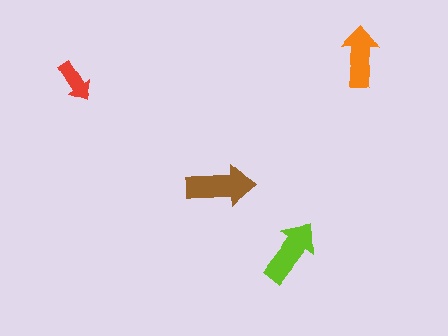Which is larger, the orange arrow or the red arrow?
The orange one.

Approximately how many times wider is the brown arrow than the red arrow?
About 1.5 times wider.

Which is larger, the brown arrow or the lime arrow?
The brown one.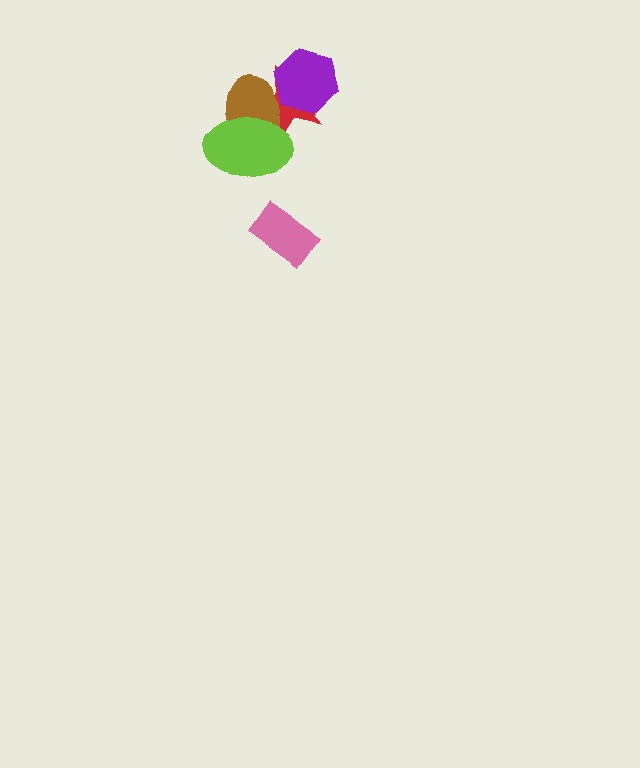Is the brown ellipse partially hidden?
Yes, it is partially covered by another shape.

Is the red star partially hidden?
Yes, it is partially covered by another shape.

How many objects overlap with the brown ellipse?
3 objects overlap with the brown ellipse.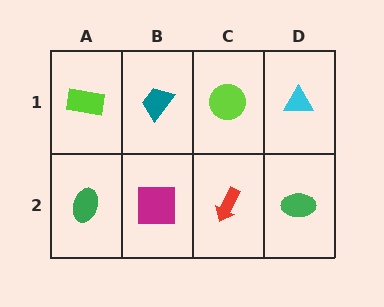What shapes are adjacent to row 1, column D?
A green ellipse (row 2, column D), a lime circle (row 1, column C).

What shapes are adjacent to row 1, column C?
A red arrow (row 2, column C), a teal trapezoid (row 1, column B), a cyan triangle (row 1, column D).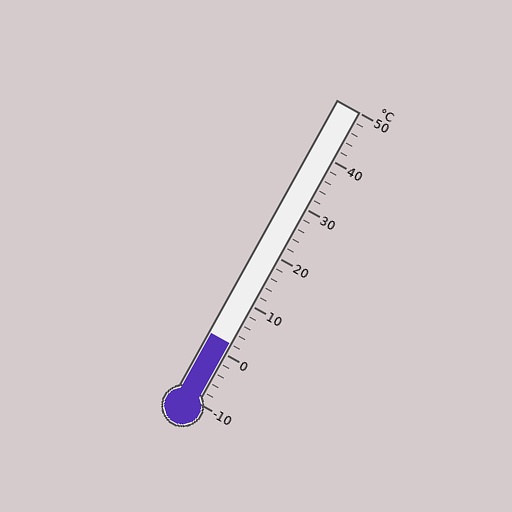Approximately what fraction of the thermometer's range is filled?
The thermometer is filled to approximately 20% of its range.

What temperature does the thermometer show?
The thermometer shows approximately 2°C.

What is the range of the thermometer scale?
The thermometer scale ranges from -10°C to 50°C.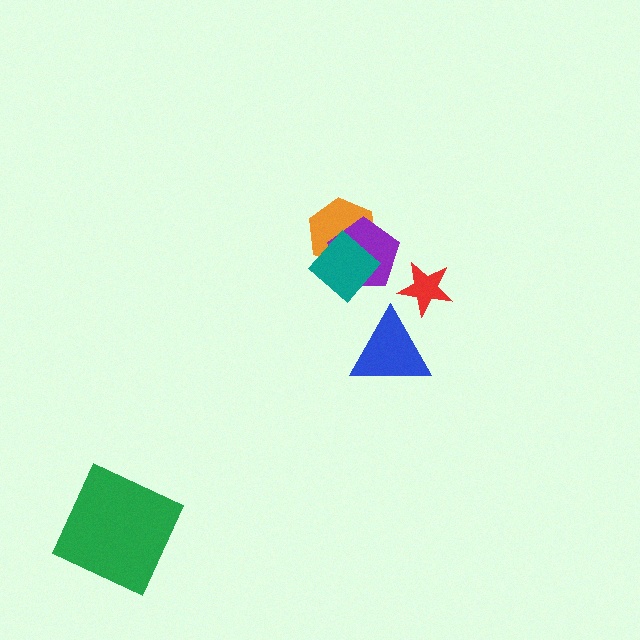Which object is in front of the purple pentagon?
The teal diamond is in front of the purple pentagon.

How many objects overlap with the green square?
0 objects overlap with the green square.